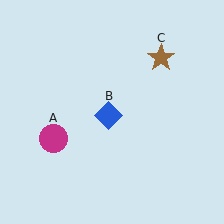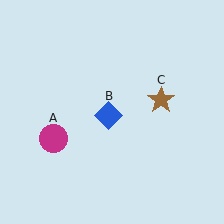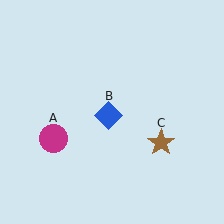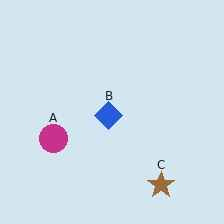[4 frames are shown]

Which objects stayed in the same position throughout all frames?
Magenta circle (object A) and blue diamond (object B) remained stationary.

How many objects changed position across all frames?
1 object changed position: brown star (object C).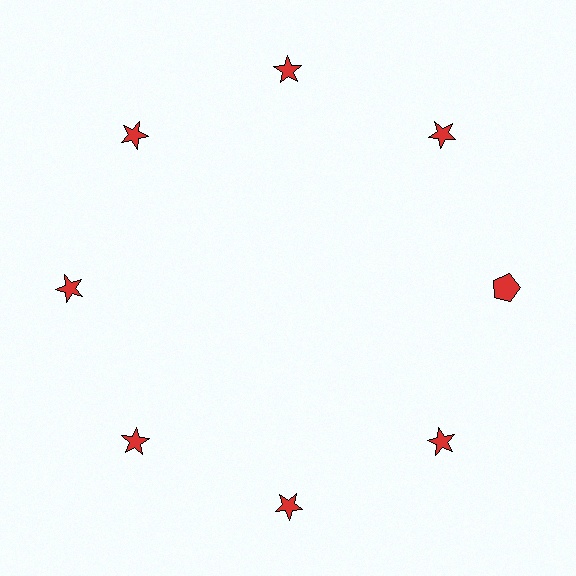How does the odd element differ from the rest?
It has a different shape: pentagon instead of star.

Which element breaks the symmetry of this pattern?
The red pentagon at roughly the 3 o'clock position breaks the symmetry. All other shapes are red stars.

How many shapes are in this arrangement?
There are 8 shapes arranged in a ring pattern.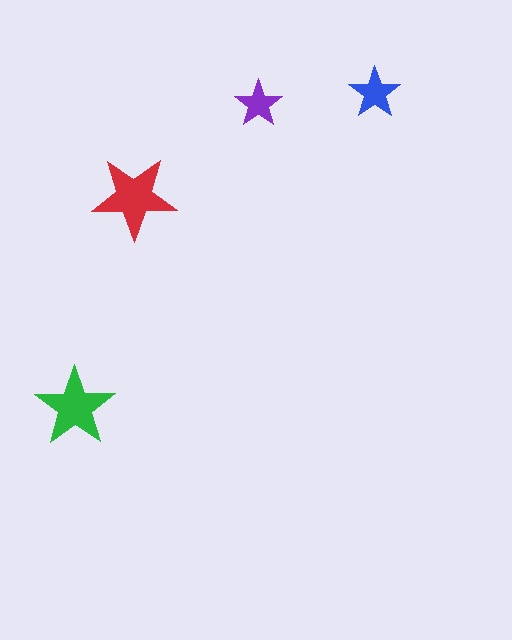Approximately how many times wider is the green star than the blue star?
About 1.5 times wider.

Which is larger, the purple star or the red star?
The red one.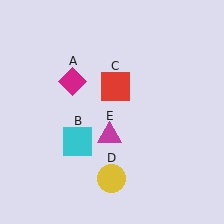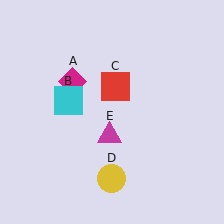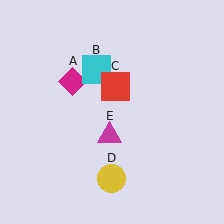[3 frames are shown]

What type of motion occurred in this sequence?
The cyan square (object B) rotated clockwise around the center of the scene.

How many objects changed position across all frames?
1 object changed position: cyan square (object B).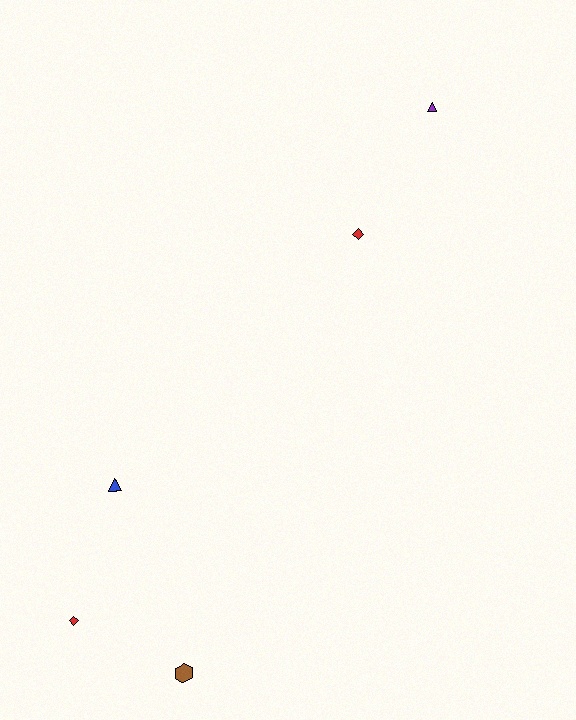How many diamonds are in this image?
There are 2 diamonds.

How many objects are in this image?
There are 5 objects.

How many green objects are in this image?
There are no green objects.